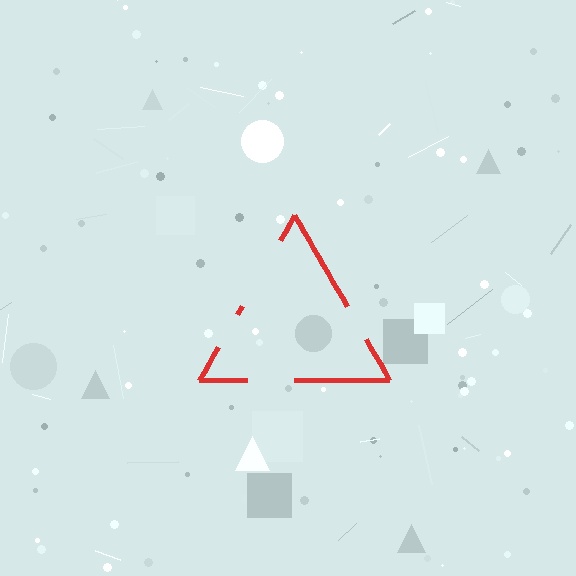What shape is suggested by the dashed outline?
The dashed outline suggests a triangle.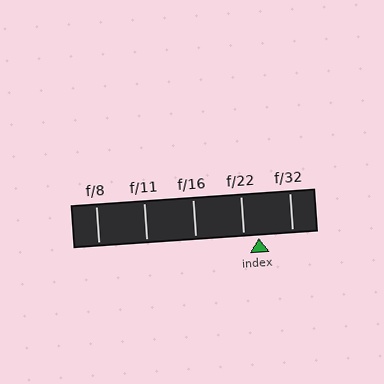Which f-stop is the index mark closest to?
The index mark is closest to f/22.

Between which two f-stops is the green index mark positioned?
The index mark is between f/22 and f/32.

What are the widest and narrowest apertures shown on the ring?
The widest aperture shown is f/8 and the narrowest is f/32.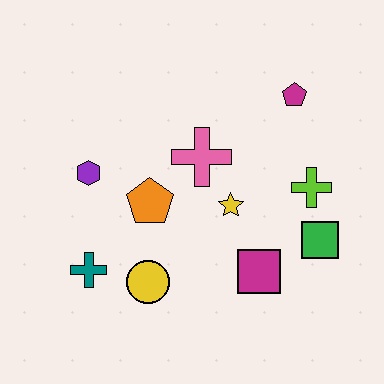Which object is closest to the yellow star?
The pink cross is closest to the yellow star.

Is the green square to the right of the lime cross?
Yes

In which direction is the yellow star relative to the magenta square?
The yellow star is above the magenta square.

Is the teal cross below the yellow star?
Yes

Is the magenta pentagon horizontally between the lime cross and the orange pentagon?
Yes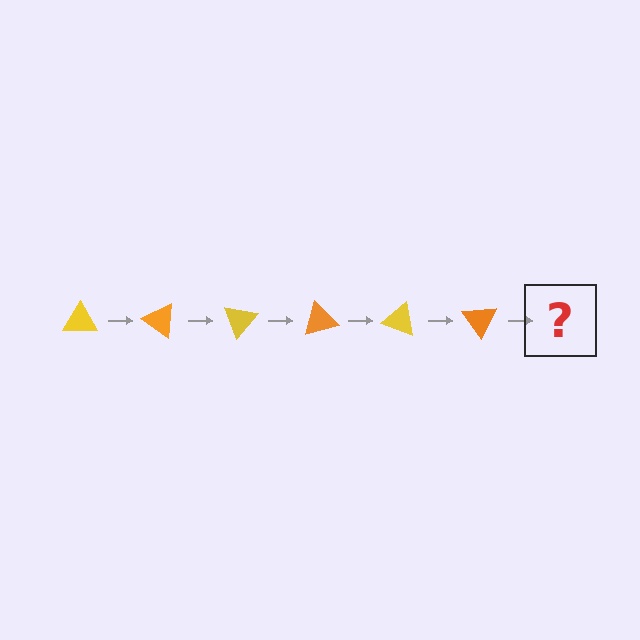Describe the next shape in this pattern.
It should be a yellow triangle, rotated 210 degrees from the start.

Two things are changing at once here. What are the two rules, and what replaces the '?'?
The two rules are that it rotates 35 degrees each step and the color cycles through yellow and orange. The '?' should be a yellow triangle, rotated 210 degrees from the start.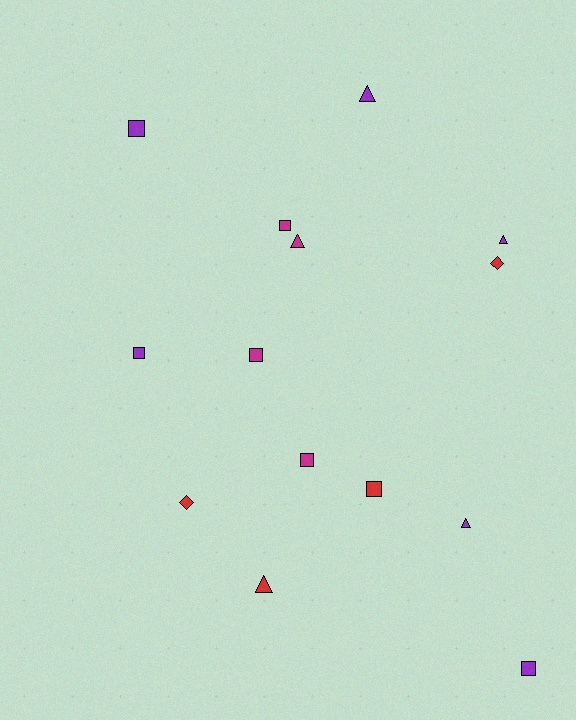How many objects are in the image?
There are 14 objects.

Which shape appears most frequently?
Square, with 7 objects.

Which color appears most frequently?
Purple, with 6 objects.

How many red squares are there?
There is 1 red square.